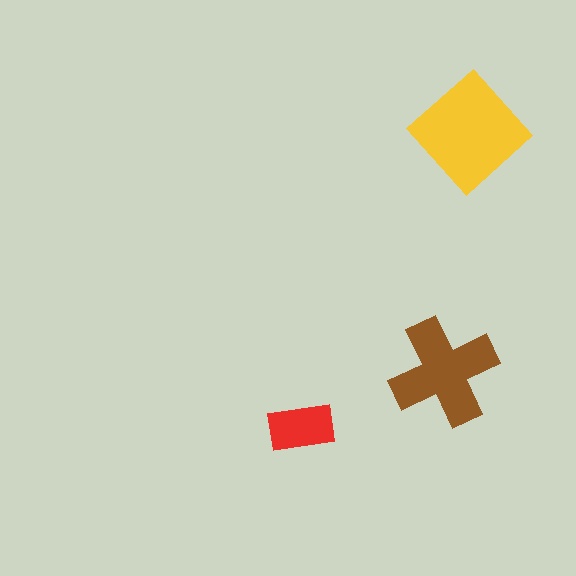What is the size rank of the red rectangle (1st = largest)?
3rd.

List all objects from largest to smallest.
The yellow diamond, the brown cross, the red rectangle.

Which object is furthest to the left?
The red rectangle is leftmost.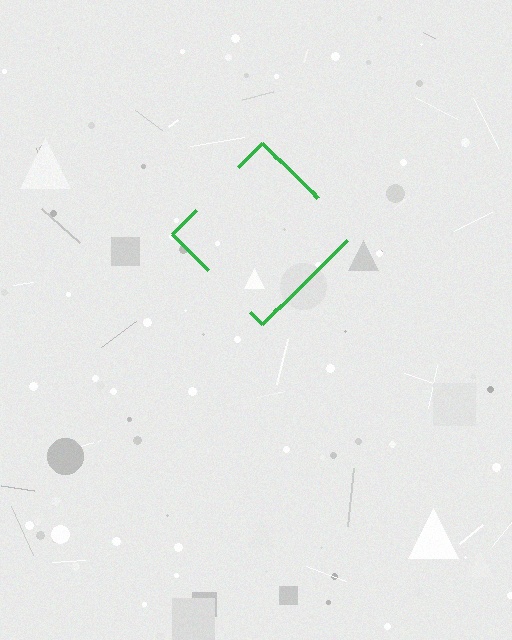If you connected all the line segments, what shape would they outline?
They would outline a diamond.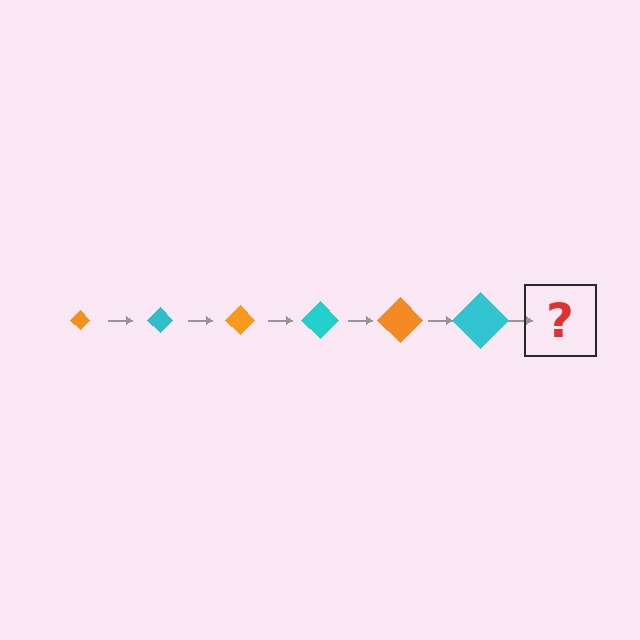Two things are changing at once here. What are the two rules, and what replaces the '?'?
The two rules are that the diamond grows larger each step and the color cycles through orange and cyan. The '?' should be an orange diamond, larger than the previous one.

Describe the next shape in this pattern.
It should be an orange diamond, larger than the previous one.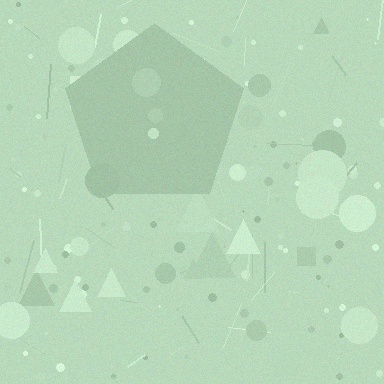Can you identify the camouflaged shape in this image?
The camouflaged shape is a pentagon.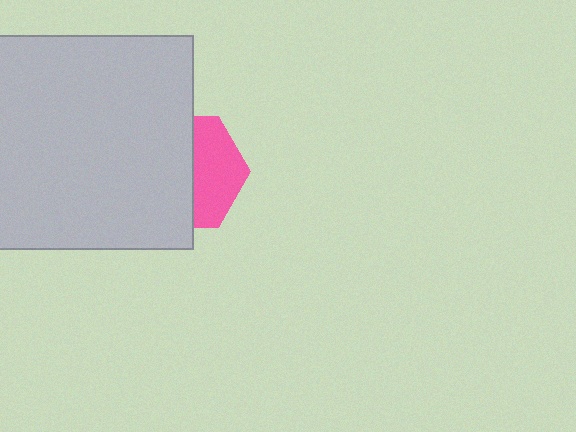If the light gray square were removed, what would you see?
You would see the complete pink hexagon.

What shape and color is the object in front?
The object in front is a light gray square.